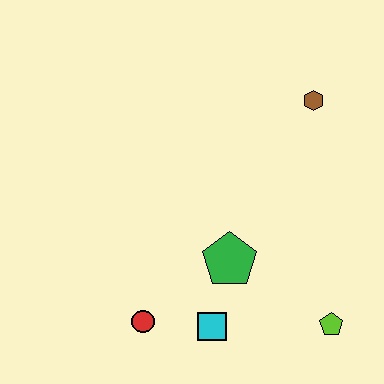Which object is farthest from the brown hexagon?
The red circle is farthest from the brown hexagon.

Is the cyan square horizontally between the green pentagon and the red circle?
Yes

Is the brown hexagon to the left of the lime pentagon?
Yes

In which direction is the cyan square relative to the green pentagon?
The cyan square is below the green pentagon.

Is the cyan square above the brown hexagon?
No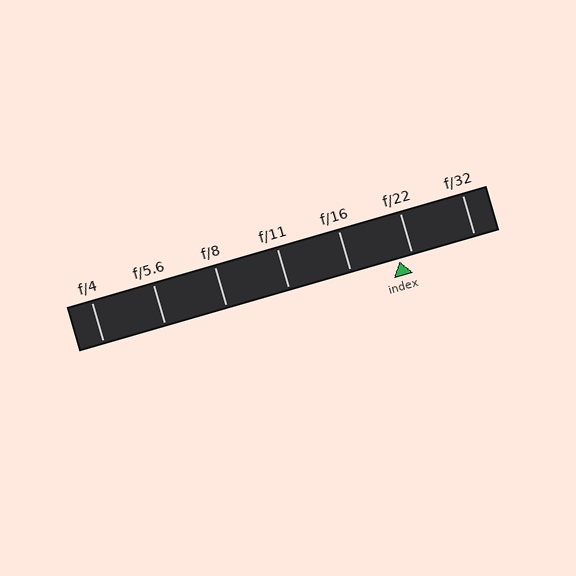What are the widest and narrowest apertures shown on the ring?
The widest aperture shown is f/4 and the narrowest is f/32.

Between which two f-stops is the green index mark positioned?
The index mark is between f/16 and f/22.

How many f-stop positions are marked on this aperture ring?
There are 7 f-stop positions marked.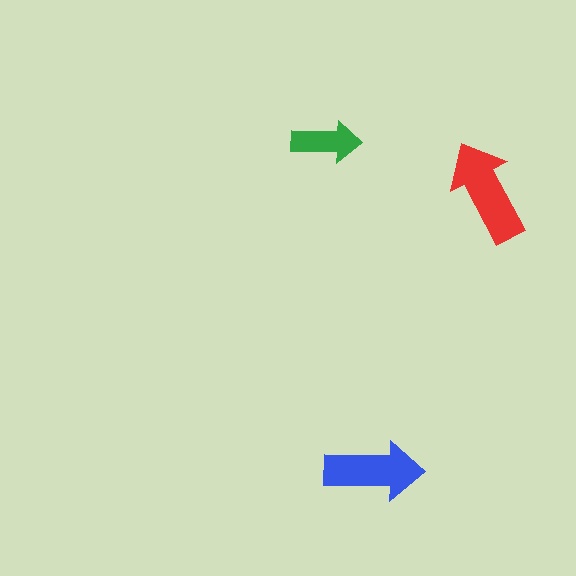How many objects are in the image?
There are 3 objects in the image.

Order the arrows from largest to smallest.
the red one, the blue one, the green one.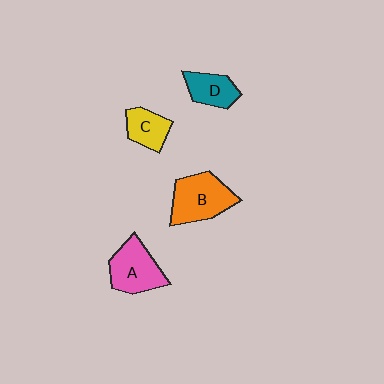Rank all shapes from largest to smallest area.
From largest to smallest: B (orange), A (pink), D (teal), C (yellow).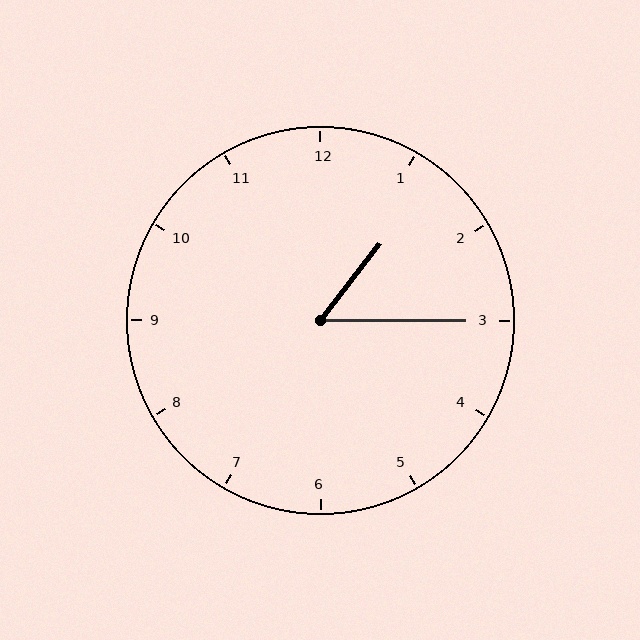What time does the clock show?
1:15.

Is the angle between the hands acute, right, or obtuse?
It is acute.